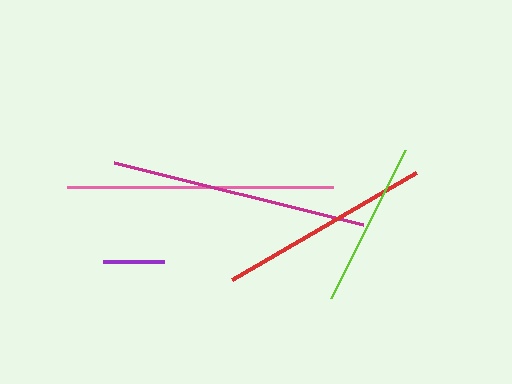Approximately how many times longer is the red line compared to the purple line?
The red line is approximately 3.5 times the length of the purple line.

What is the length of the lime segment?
The lime segment is approximately 165 pixels long.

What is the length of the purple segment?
The purple segment is approximately 61 pixels long.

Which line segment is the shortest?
The purple line is the shortest at approximately 61 pixels.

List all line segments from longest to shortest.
From longest to shortest: pink, magenta, red, lime, purple.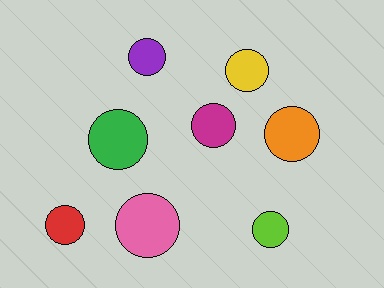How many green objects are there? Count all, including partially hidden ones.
There is 1 green object.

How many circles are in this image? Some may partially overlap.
There are 8 circles.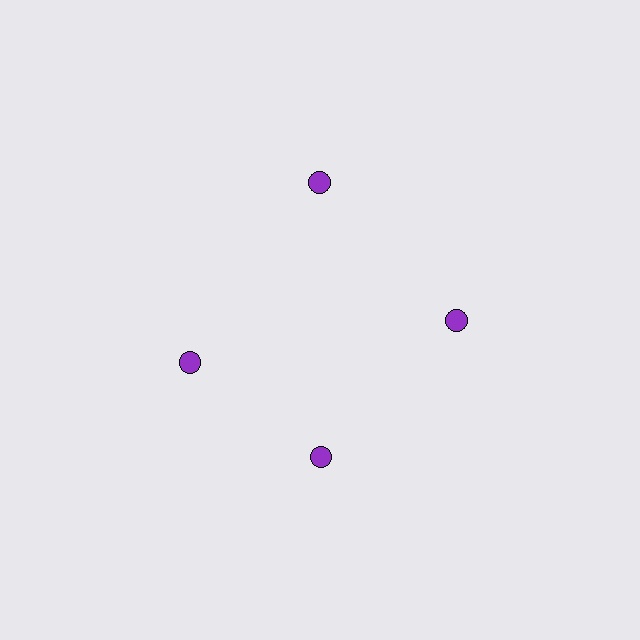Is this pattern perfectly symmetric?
No. The 4 purple circles are arranged in a ring, but one element near the 9 o'clock position is rotated out of alignment along the ring, breaking the 4-fold rotational symmetry.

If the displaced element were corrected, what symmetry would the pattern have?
It would have 4-fold rotational symmetry — the pattern would map onto itself every 90 degrees.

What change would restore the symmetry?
The symmetry would be restored by rotating it back into even spacing with its neighbors so that all 4 circles sit at equal angles and equal distance from the center.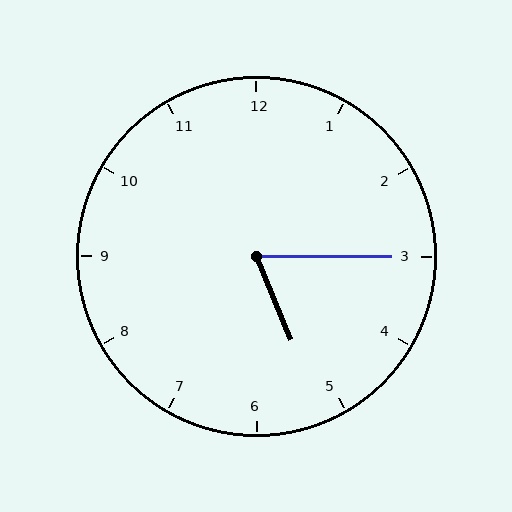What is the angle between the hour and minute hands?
Approximately 68 degrees.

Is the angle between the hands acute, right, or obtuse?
It is acute.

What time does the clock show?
5:15.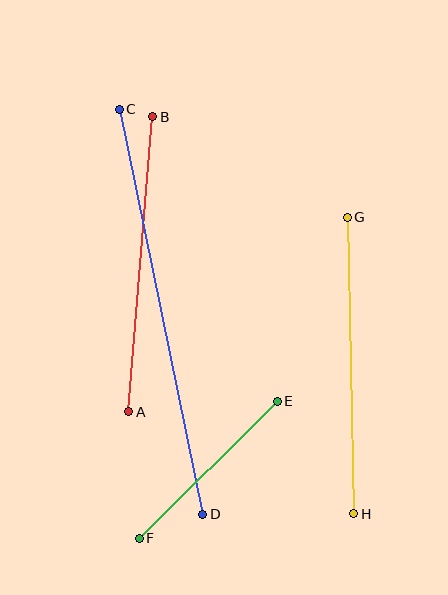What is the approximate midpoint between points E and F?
The midpoint is at approximately (208, 470) pixels.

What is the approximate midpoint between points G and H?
The midpoint is at approximately (350, 365) pixels.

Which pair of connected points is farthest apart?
Points C and D are farthest apart.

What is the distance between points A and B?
The distance is approximately 296 pixels.